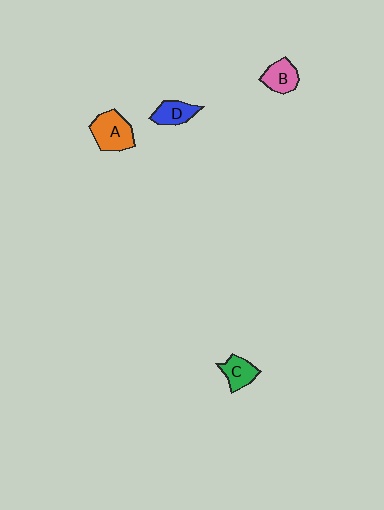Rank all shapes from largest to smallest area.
From largest to smallest: A (orange), B (pink), C (green), D (blue).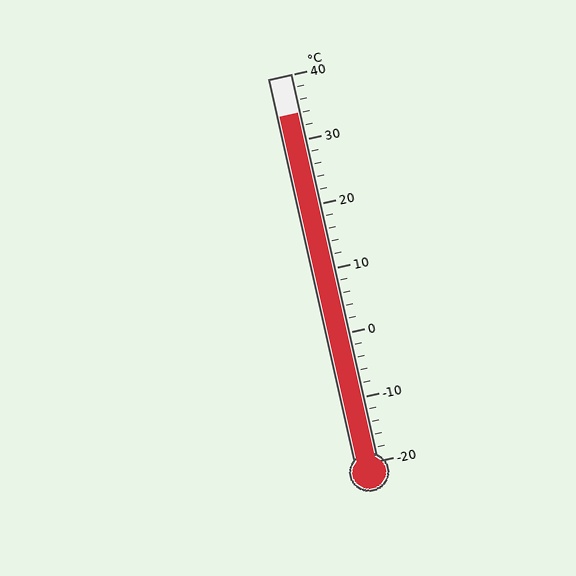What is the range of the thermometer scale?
The thermometer scale ranges from -20°C to 40°C.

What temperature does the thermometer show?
The thermometer shows approximately 34°C.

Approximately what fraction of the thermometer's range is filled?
The thermometer is filled to approximately 90% of its range.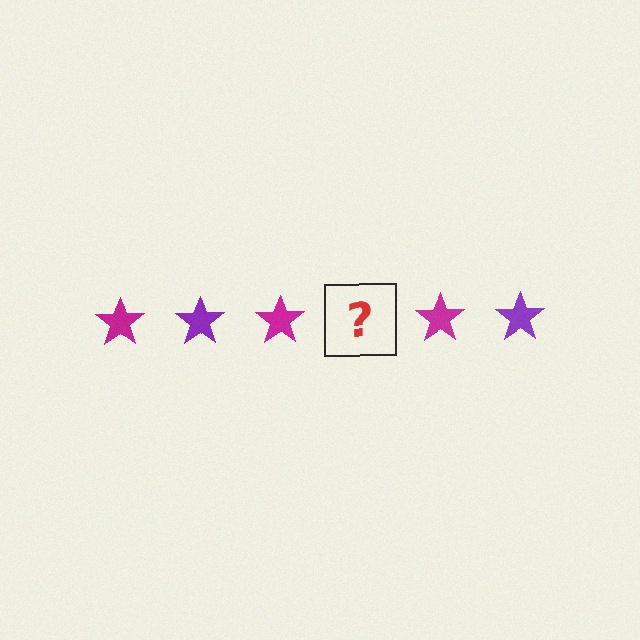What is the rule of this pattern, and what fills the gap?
The rule is that the pattern cycles through magenta, purple stars. The gap should be filled with a purple star.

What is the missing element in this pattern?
The missing element is a purple star.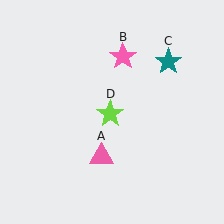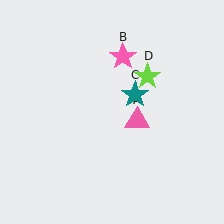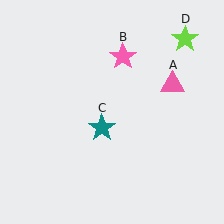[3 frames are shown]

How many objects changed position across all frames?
3 objects changed position: pink triangle (object A), teal star (object C), lime star (object D).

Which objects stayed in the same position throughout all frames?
Pink star (object B) remained stationary.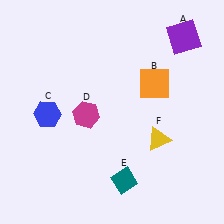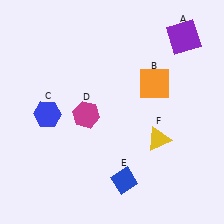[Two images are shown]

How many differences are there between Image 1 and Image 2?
There is 1 difference between the two images.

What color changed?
The diamond (E) changed from teal in Image 1 to blue in Image 2.